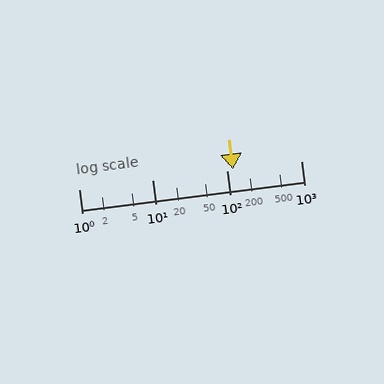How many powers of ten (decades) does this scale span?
The scale spans 3 decades, from 1 to 1000.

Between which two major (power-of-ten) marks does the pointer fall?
The pointer is between 100 and 1000.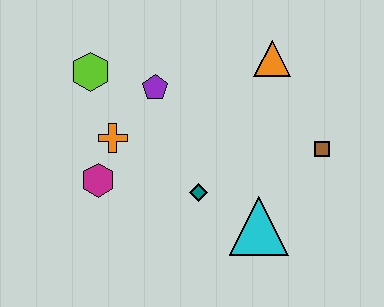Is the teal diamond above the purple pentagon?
No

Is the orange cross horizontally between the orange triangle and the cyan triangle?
No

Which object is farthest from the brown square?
The lime hexagon is farthest from the brown square.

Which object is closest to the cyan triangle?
The teal diamond is closest to the cyan triangle.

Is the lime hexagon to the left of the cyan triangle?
Yes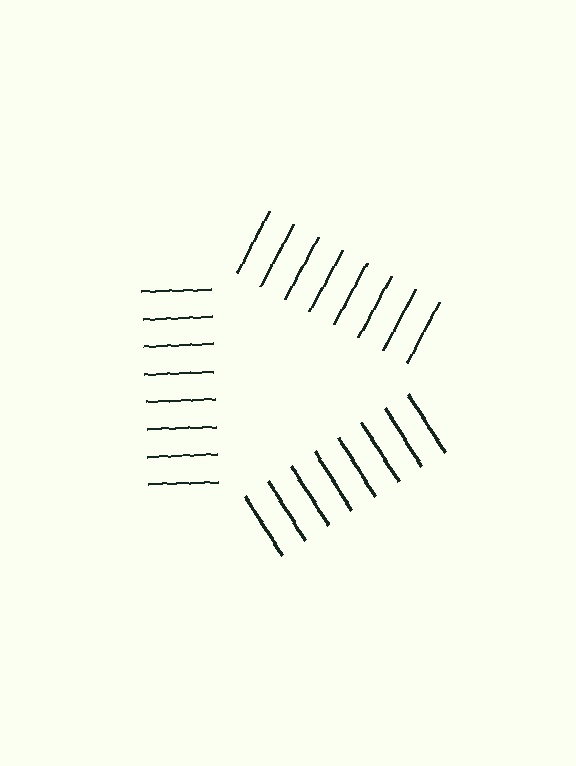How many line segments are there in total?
24 — 8 along each of the 3 edges.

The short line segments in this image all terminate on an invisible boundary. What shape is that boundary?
An illusory triangle — the line segments terminate on its edges but no continuous stroke is drawn.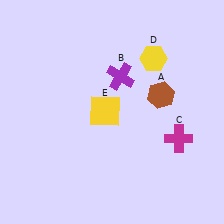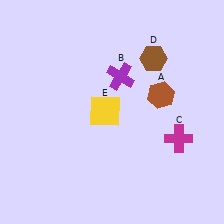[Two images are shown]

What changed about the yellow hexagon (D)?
In Image 1, D is yellow. In Image 2, it changed to brown.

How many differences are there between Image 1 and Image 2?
There is 1 difference between the two images.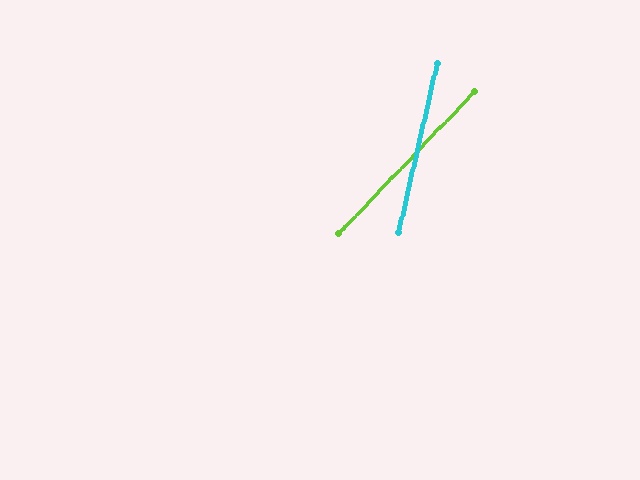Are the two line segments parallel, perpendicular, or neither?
Neither parallel nor perpendicular — they differ by about 31°.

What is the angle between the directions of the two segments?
Approximately 31 degrees.